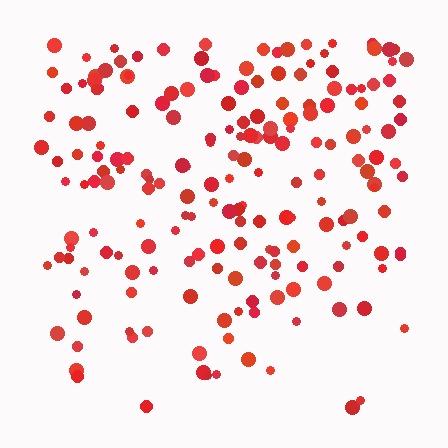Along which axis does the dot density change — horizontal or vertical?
Vertical.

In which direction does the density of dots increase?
From bottom to top, with the top side densest.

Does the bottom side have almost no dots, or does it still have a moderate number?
Still a moderate number, just noticeably fewer than the top.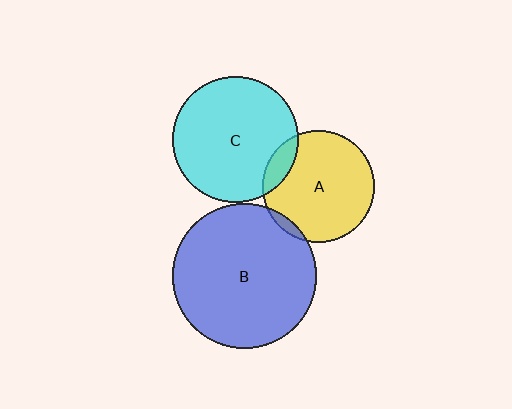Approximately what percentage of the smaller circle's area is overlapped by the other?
Approximately 5%.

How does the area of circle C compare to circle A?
Approximately 1.2 times.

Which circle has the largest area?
Circle B (blue).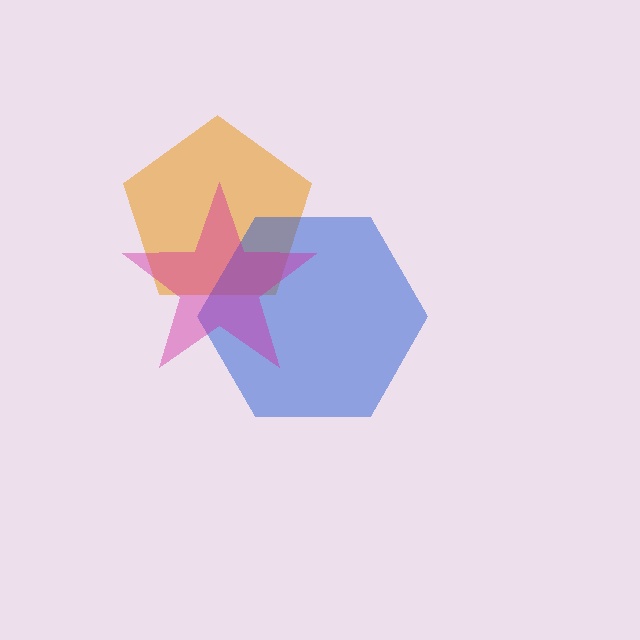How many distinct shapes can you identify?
There are 3 distinct shapes: an orange pentagon, a blue hexagon, a magenta star.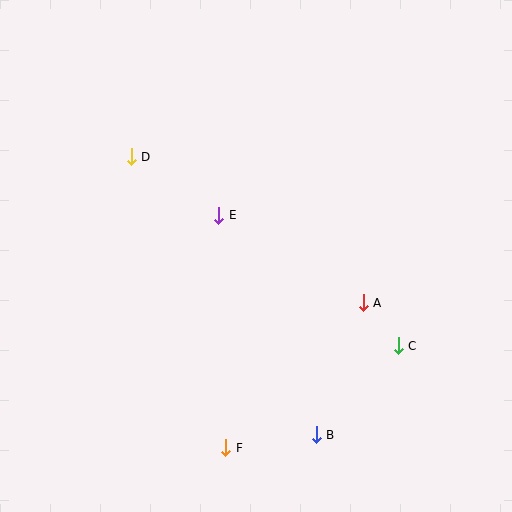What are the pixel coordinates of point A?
Point A is at (363, 303).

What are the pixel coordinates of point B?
Point B is at (316, 435).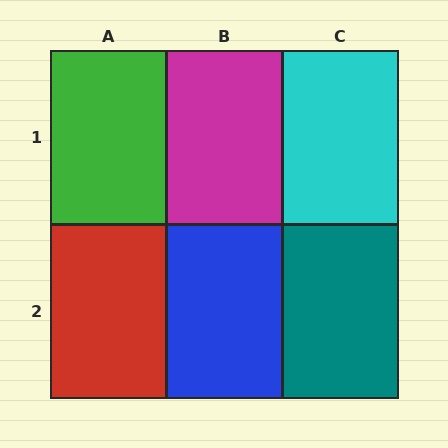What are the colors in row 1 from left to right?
Green, magenta, cyan.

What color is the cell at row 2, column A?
Red.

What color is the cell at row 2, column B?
Blue.